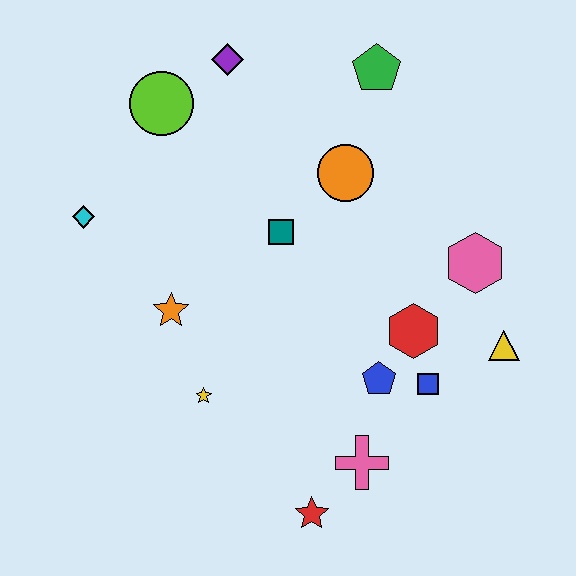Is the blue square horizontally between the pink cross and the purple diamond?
No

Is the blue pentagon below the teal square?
Yes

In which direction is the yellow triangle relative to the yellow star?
The yellow triangle is to the right of the yellow star.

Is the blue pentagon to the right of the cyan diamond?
Yes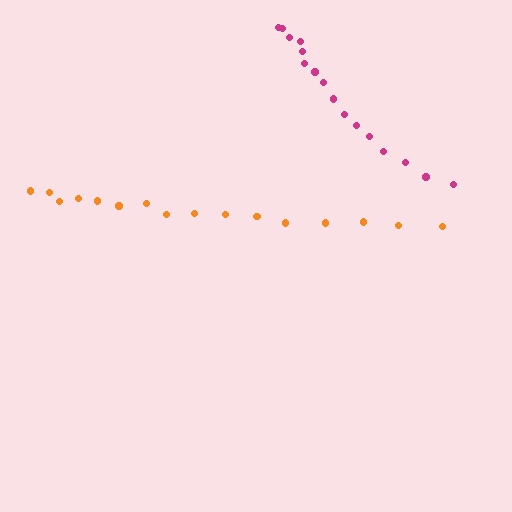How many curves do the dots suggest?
There are 2 distinct paths.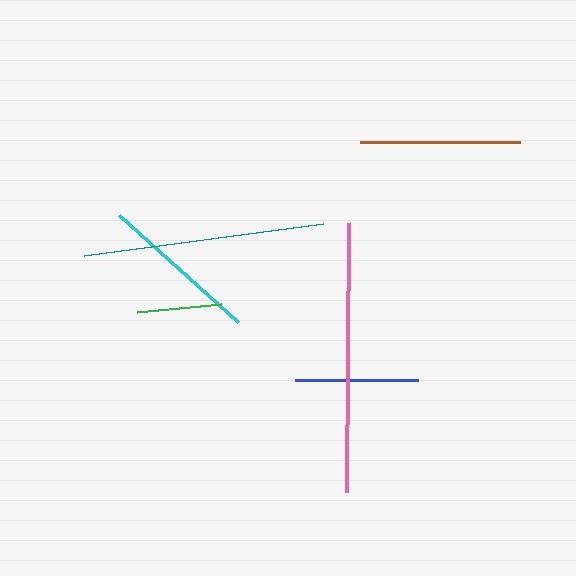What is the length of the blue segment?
The blue segment is approximately 123 pixels long.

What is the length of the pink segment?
The pink segment is approximately 269 pixels long.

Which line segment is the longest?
The pink line is the longest at approximately 269 pixels.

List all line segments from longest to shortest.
From longest to shortest: pink, teal, brown, cyan, blue, green.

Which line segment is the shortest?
The green line is the shortest at approximately 84 pixels.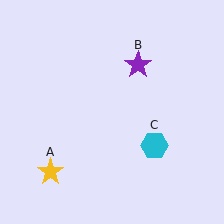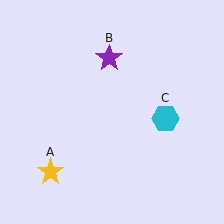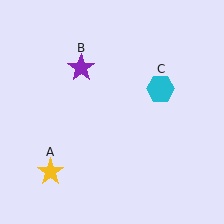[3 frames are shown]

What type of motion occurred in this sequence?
The purple star (object B), cyan hexagon (object C) rotated counterclockwise around the center of the scene.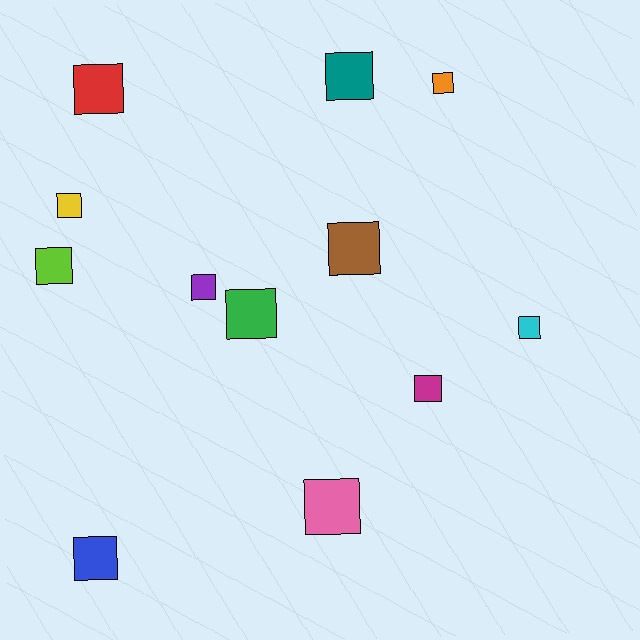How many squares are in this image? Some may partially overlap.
There are 12 squares.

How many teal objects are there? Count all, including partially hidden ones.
There is 1 teal object.